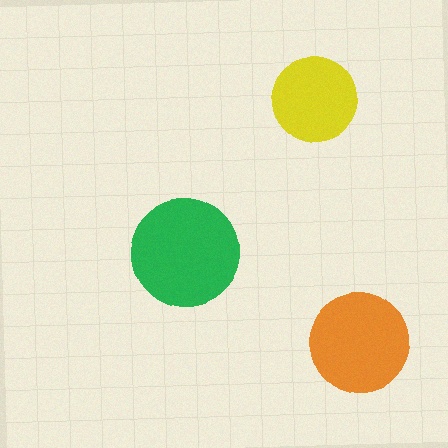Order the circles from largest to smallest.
the green one, the orange one, the yellow one.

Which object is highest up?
The yellow circle is topmost.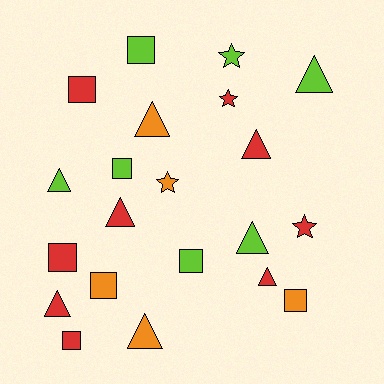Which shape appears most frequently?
Triangle, with 9 objects.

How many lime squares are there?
There are 3 lime squares.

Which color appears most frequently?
Red, with 9 objects.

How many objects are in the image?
There are 21 objects.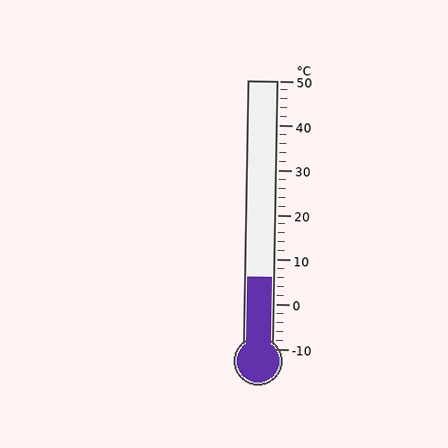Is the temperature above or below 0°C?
The temperature is above 0°C.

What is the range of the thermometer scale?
The thermometer scale ranges from -10°C to 50°C.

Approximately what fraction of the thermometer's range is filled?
The thermometer is filled to approximately 25% of its range.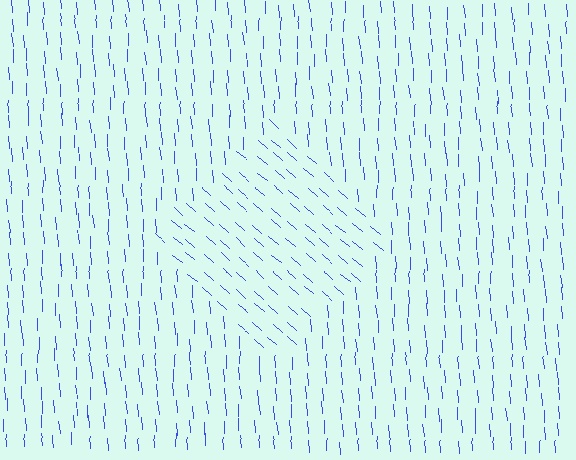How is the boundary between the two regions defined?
The boundary is defined purely by a change in line orientation (approximately 45 degrees difference). All lines are the same color and thickness.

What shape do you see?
I see a diamond.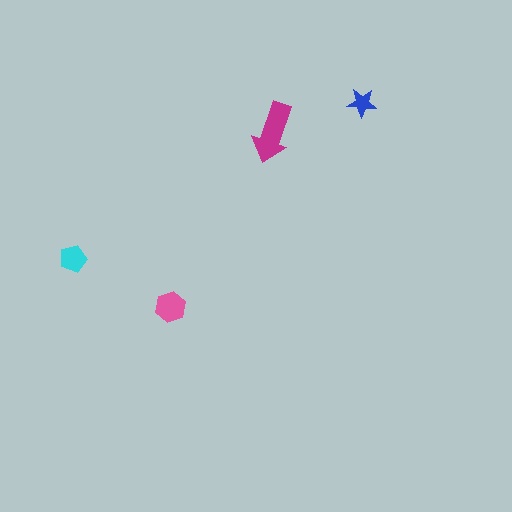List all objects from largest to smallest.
The magenta arrow, the pink hexagon, the cyan pentagon, the blue star.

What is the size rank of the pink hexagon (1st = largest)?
2nd.